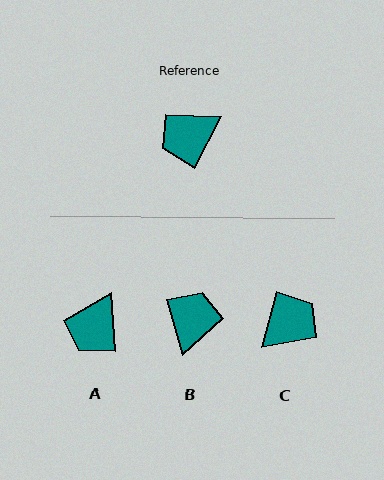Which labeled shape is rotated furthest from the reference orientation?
C, about 168 degrees away.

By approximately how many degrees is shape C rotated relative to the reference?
Approximately 168 degrees clockwise.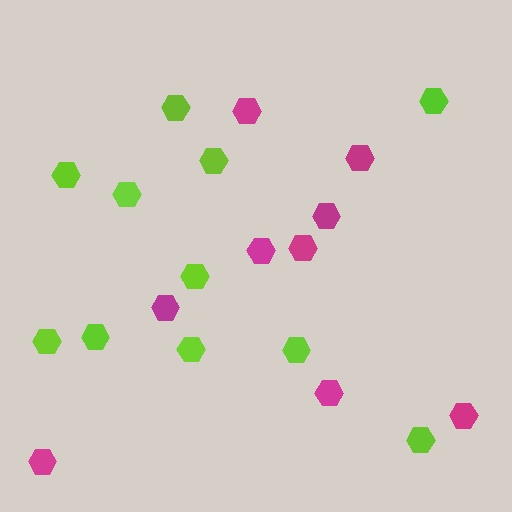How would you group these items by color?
There are 2 groups: one group of lime hexagons (11) and one group of magenta hexagons (9).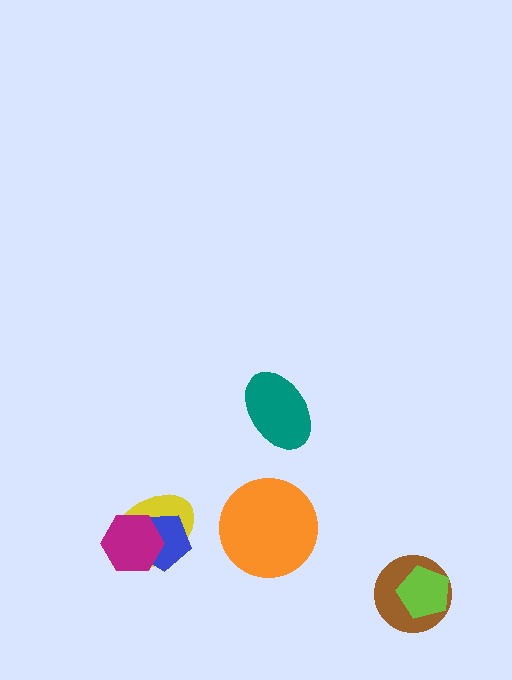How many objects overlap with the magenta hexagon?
2 objects overlap with the magenta hexagon.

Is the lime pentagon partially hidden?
No, no other shape covers it.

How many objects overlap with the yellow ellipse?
2 objects overlap with the yellow ellipse.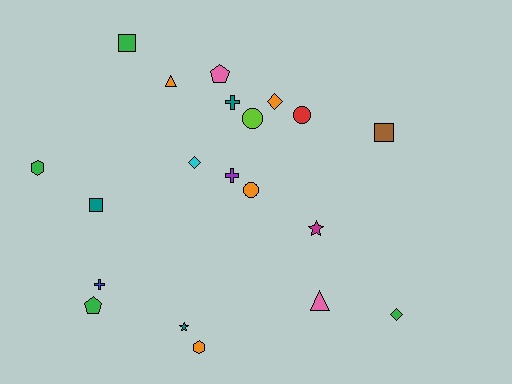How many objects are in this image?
There are 20 objects.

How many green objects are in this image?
There are 4 green objects.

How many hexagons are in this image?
There are 2 hexagons.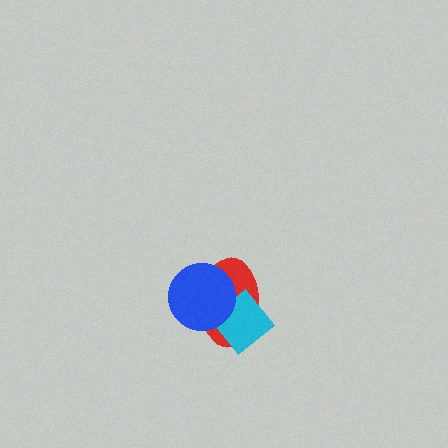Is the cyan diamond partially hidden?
Yes, it is partially covered by another shape.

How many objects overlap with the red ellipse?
2 objects overlap with the red ellipse.